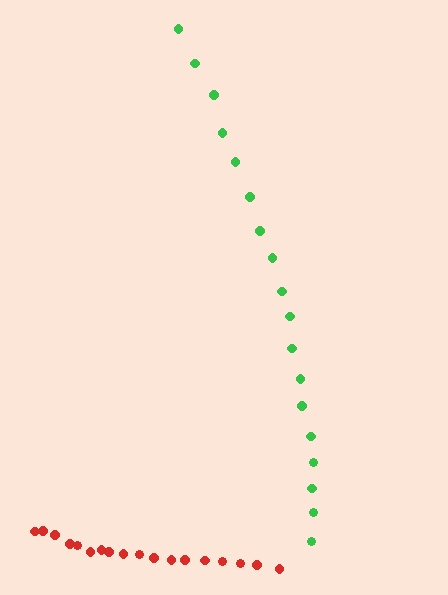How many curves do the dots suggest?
There are 2 distinct paths.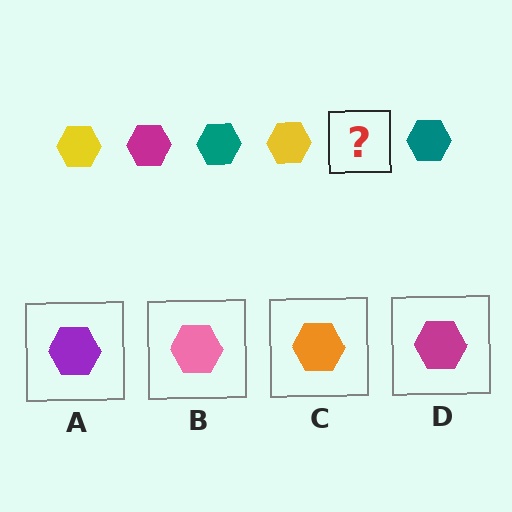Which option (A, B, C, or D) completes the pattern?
D.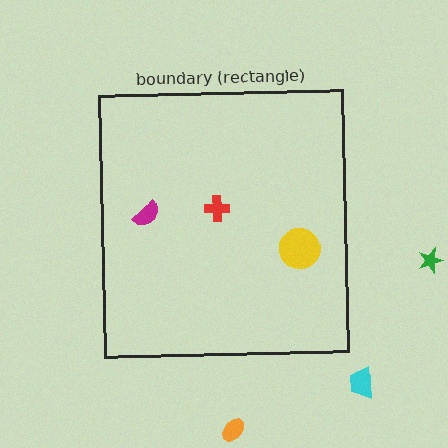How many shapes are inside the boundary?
3 inside, 3 outside.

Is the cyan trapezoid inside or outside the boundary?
Outside.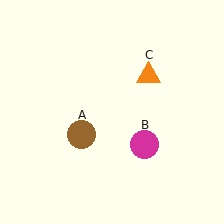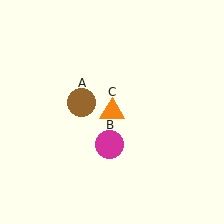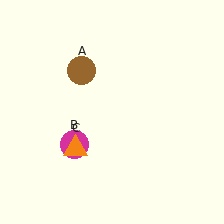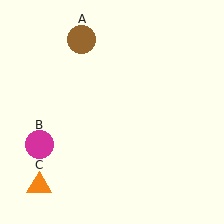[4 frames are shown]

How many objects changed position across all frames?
3 objects changed position: brown circle (object A), magenta circle (object B), orange triangle (object C).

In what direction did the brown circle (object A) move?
The brown circle (object A) moved up.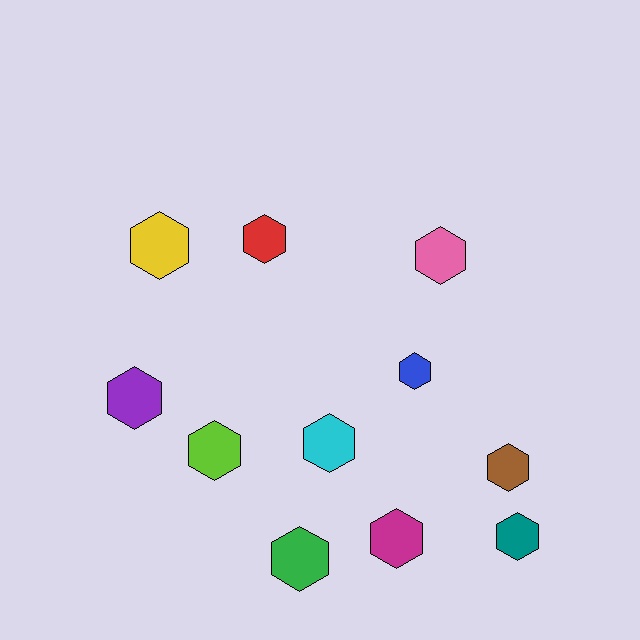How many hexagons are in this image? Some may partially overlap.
There are 11 hexagons.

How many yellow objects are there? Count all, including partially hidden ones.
There is 1 yellow object.